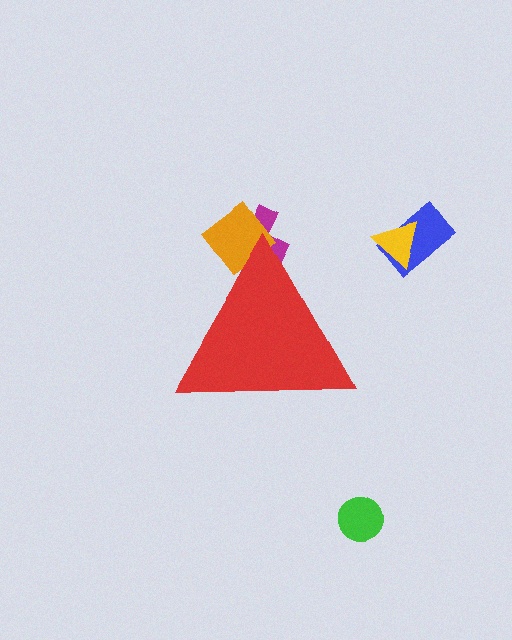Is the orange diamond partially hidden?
Yes, the orange diamond is partially hidden behind the red triangle.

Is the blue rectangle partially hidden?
No, the blue rectangle is fully visible.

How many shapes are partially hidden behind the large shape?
2 shapes are partially hidden.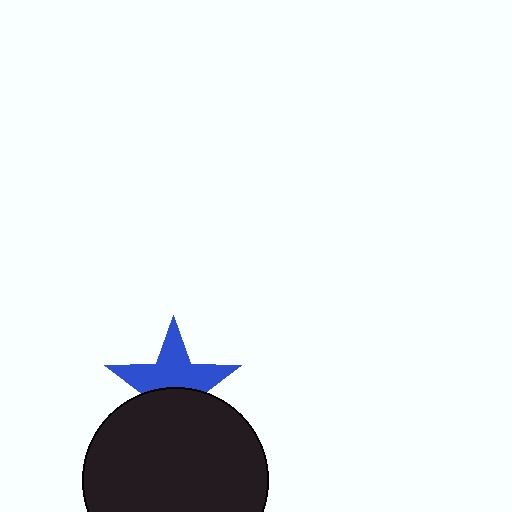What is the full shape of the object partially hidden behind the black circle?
The partially hidden object is a blue star.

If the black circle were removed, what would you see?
You would see the complete blue star.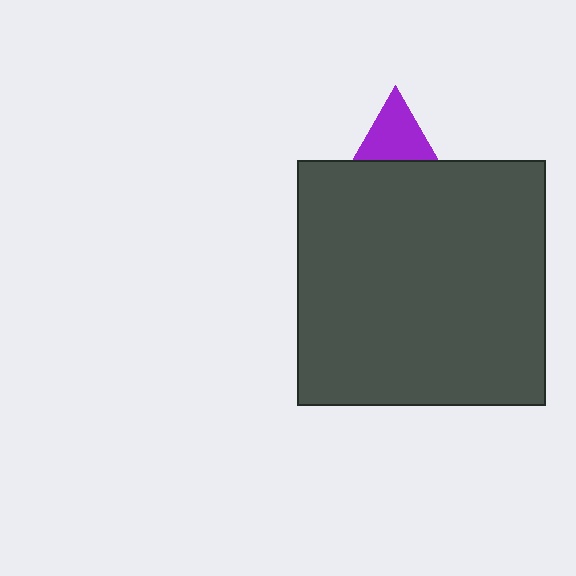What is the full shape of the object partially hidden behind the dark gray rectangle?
The partially hidden object is a purple triangle.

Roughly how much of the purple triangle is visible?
About half of it is visible (roughly 46%).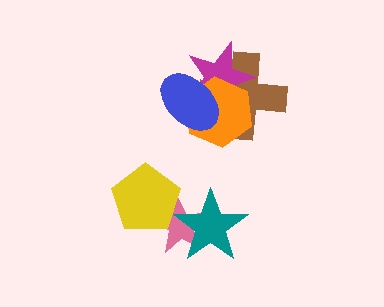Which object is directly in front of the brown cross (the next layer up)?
The magenta star is directly in front of the brown cross.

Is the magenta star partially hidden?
Yes, it is partially covered by another shape.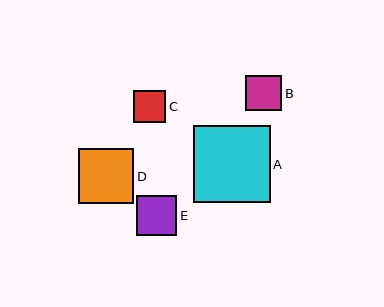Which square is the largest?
Square A is the largest with a size of approximately 77 pixels.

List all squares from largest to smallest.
From largest to smallest: A, D, E, B, C.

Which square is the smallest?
Square C is the smallest with a size of approximately 32 pixels.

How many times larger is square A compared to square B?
Square A is approximately 2.2 times the size of square B.